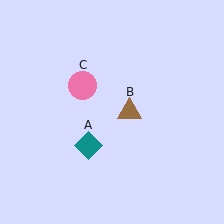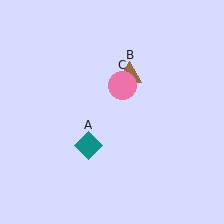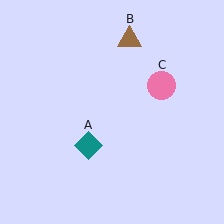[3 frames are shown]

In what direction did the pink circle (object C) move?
The pink circle (object C) moved right.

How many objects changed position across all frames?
2 objects changed position: brown triangle (object B), pink circle (object C).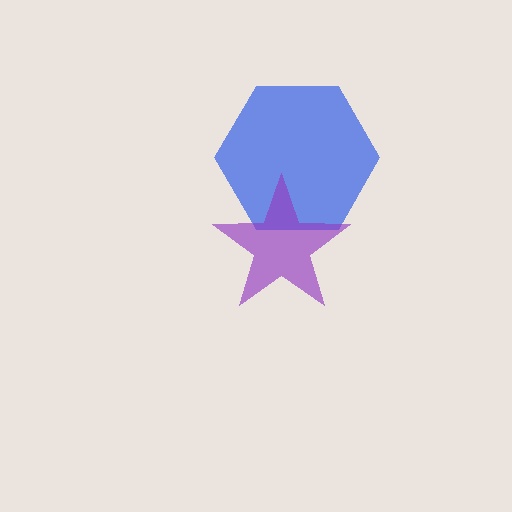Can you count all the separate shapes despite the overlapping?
Yes, there are 2 separate shapes.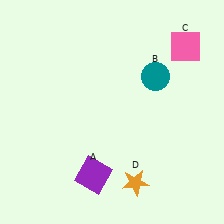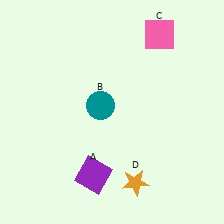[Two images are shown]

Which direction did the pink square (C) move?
The pink square (C) moved left.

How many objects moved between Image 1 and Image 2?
2 objects moved between the two images.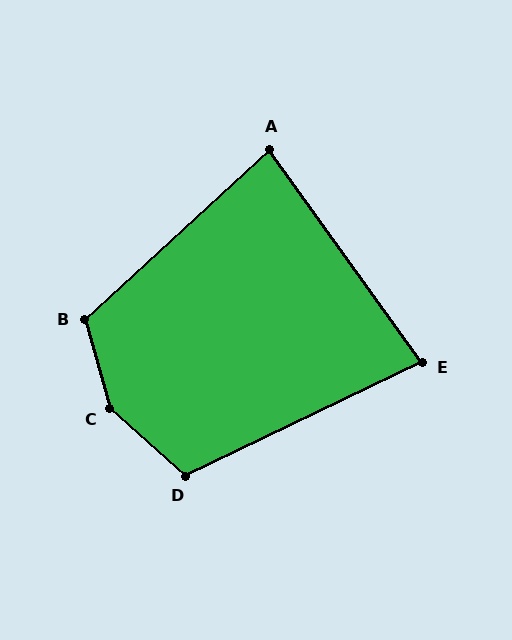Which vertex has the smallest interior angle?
E, at approximately 80 degrees.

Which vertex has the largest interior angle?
C, at approximately 147 degrees.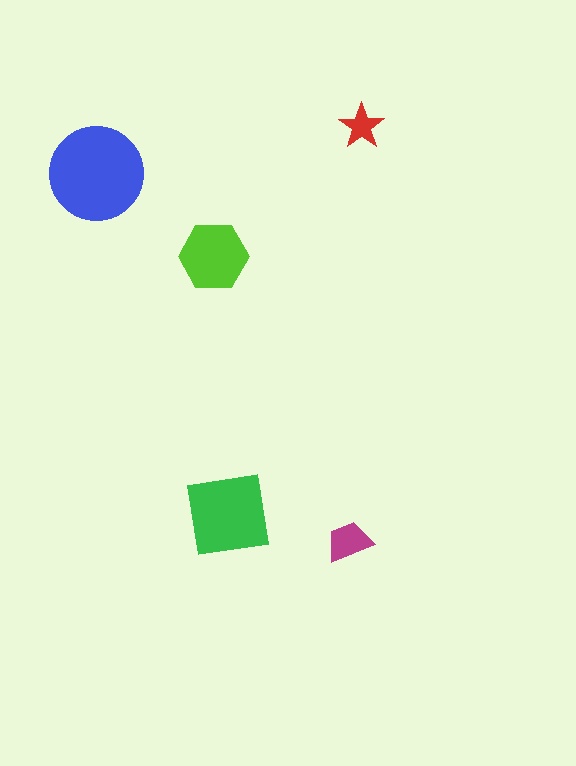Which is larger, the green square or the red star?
The green square.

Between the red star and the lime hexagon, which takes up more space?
The lime hexagon.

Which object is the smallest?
The red star.